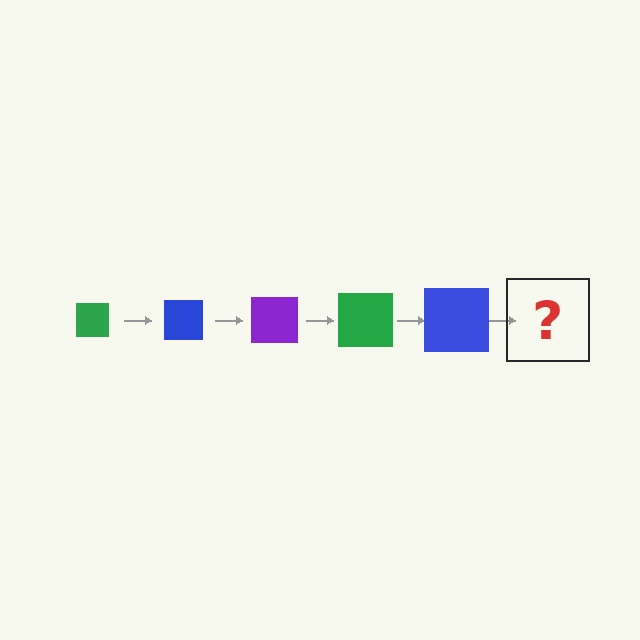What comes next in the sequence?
The next element should be a purple square, larger than the previous one.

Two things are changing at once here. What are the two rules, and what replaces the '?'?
The two rules are that the square grows larger each step and the color cycles through green, blue, and purple. The '?' should be a purple square, larger than the previous one.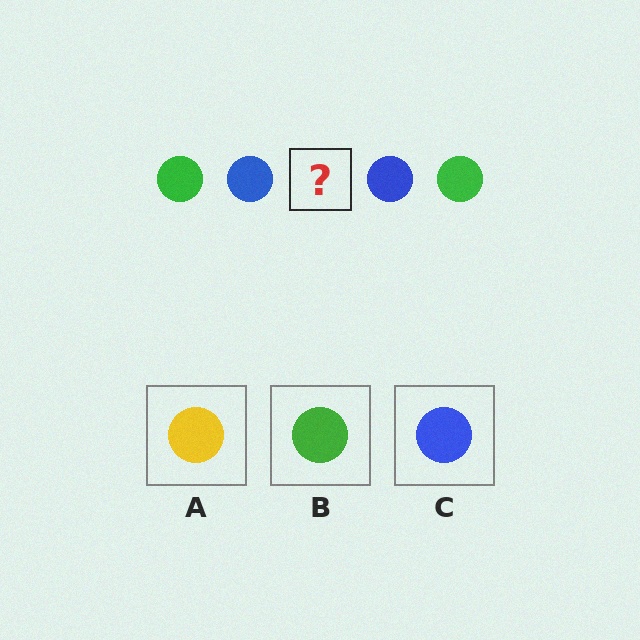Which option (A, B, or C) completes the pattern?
B.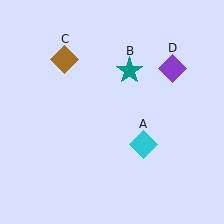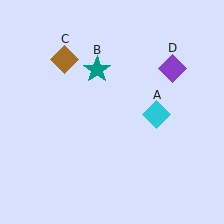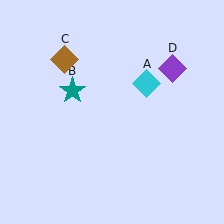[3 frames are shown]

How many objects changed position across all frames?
2 objects changed position: cyan diamond (object A), teal star (object B).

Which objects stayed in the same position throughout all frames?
Brown diamond (object C) and purple diamond (object D) remained stationary.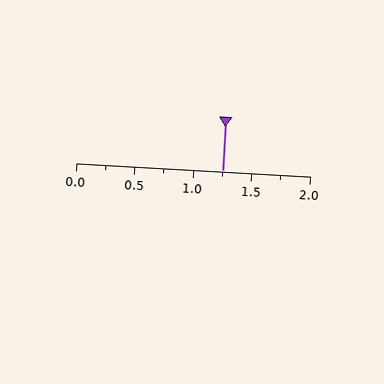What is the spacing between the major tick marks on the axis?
The major ticks are spaced 0.5 apart.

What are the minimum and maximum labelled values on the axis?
The axis runs from 0.0 to 2.0.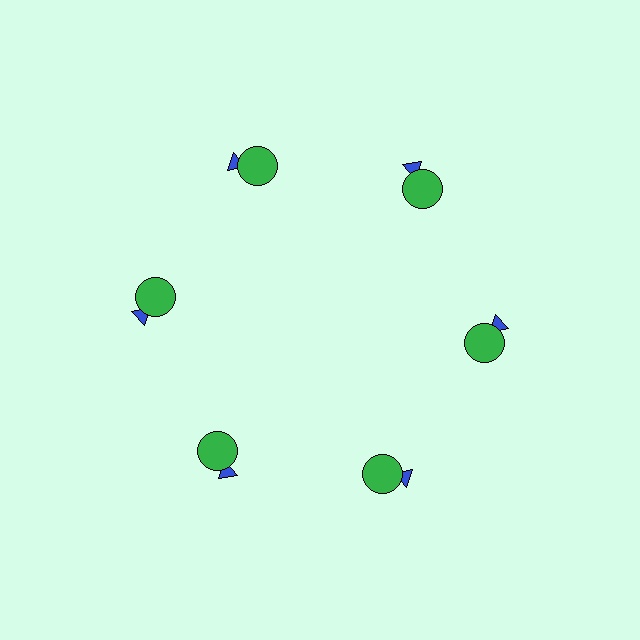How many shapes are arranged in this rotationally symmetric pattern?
There are 12 shapes, arranged in 6 groups of 2.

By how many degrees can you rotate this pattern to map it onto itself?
The pattern maps onto itself every 60 degrees of rotation.